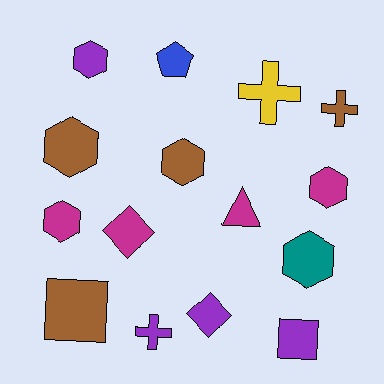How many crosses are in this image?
There are 3 crosses.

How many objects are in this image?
There are 15 objects.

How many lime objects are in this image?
There are no lime objects.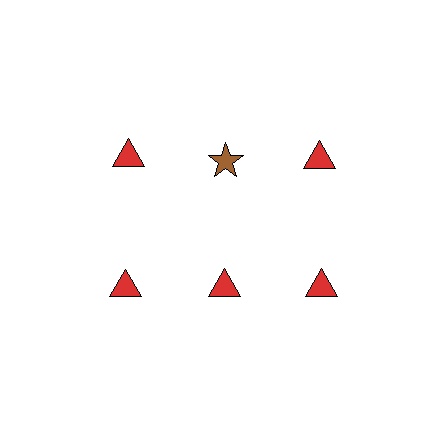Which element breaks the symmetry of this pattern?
The brown star in the top row, second from left column breaks the symmetry. All other shapes are red triangles.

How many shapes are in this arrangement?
There are 6 shapes arranged in a grid pattern.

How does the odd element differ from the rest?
It differs in both color (brown instead of red) and shape (star instead of triangle).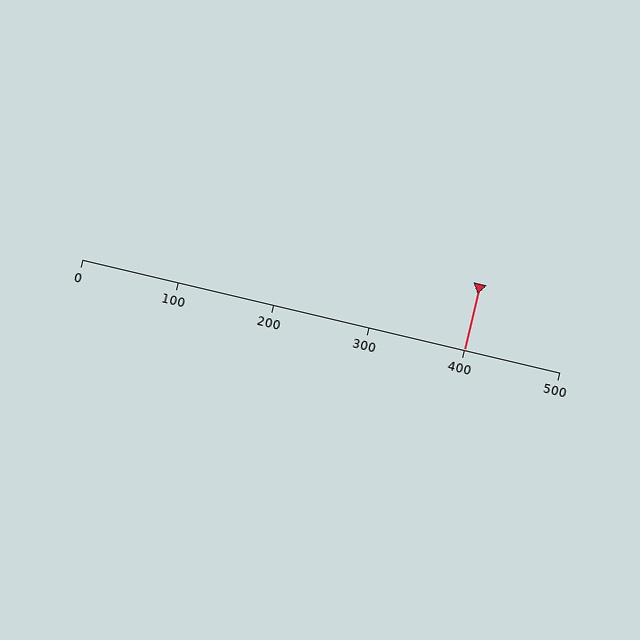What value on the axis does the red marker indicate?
The marker indicates approximately 400.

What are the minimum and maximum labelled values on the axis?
The axis runs from 0 to 500.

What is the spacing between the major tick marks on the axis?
The major ticks are spaced 100 apart.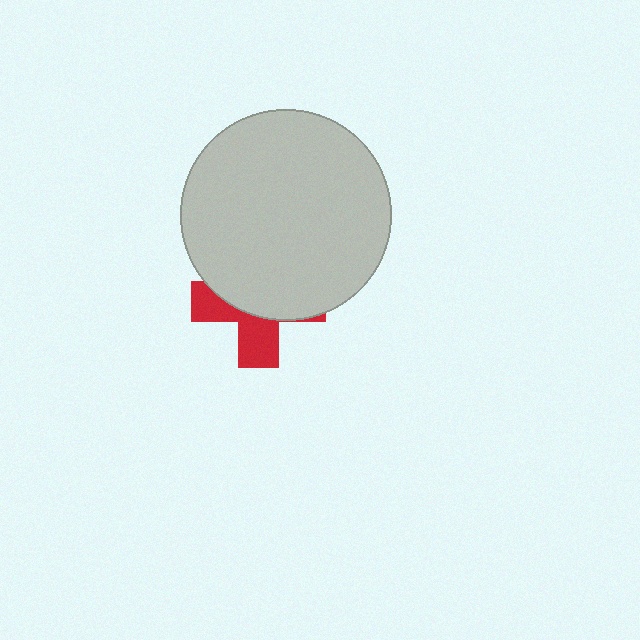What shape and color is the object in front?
The object in front is a light gray circle.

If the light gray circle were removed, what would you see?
You would see the complete red cross.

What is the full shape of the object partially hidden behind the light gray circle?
The partially hidden object is a red cross.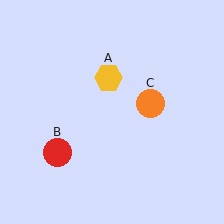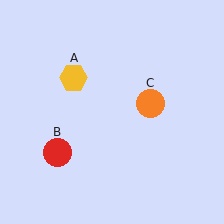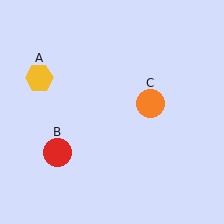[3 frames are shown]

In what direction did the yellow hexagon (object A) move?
The yellow hexagon (object A) moved left.